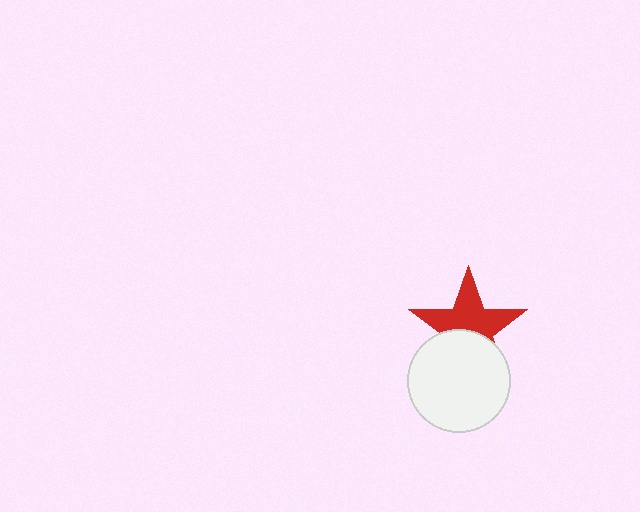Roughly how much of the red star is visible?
About half of it is visible (roughly 59%).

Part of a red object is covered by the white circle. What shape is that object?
It is a star.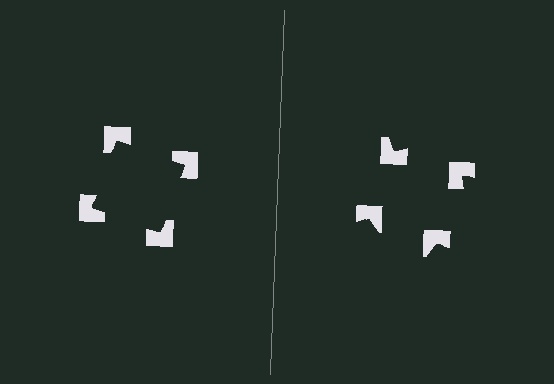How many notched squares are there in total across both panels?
8 — 4 on each side.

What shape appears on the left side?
An illusory square.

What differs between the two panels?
The notched squares are positioned identically on both sides; only the wedge orientations differ. On the left they align to a square; on the right they are misaligned.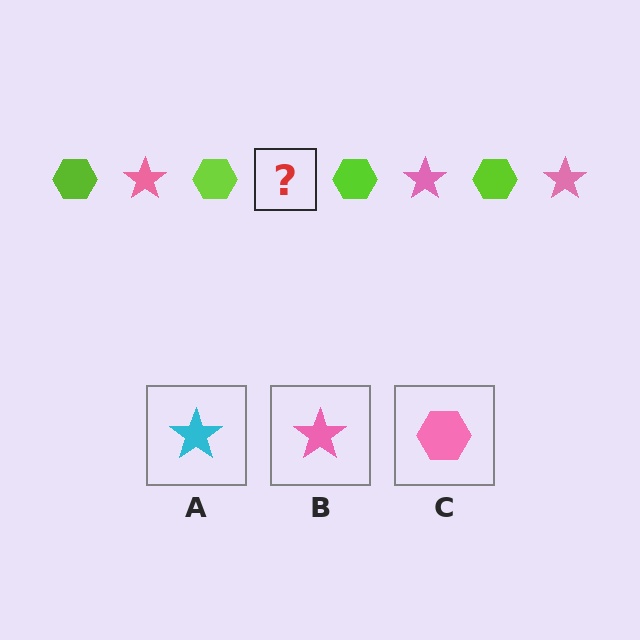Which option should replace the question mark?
Option B.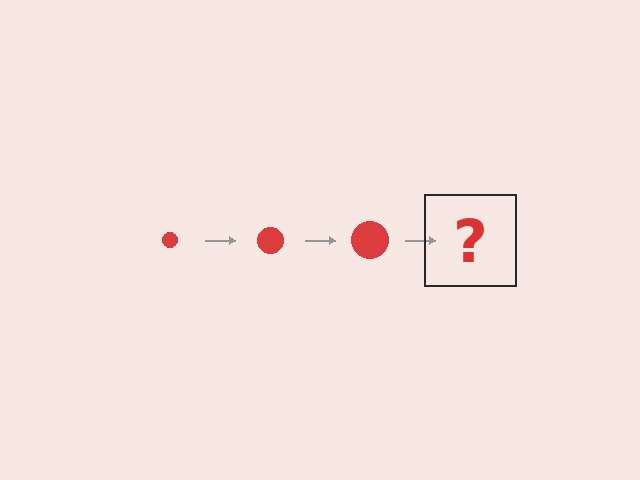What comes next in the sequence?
The next element should be a red circle, larger than the previous one.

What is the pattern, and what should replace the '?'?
The pattern is that the circle gets progressively larger each step. The '?' should be a red circle, larger than the previous one.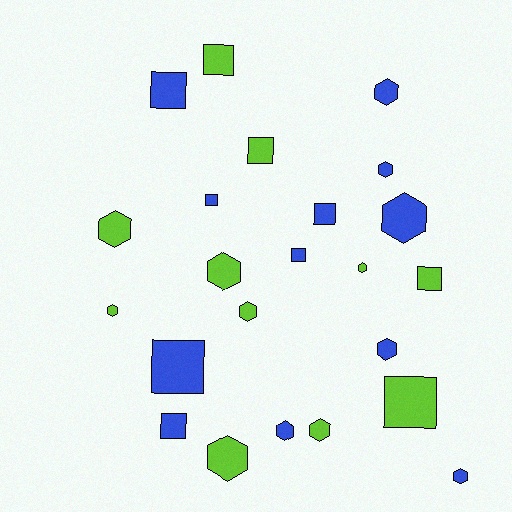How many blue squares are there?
There are 6 blue squares.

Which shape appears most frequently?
Hexagon, with 13 objects.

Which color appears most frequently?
Blue, with 12 objects.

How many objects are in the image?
There are 23 objects.